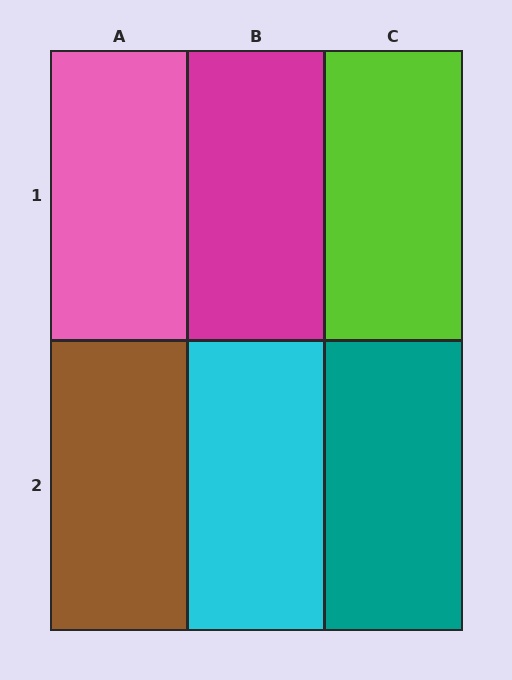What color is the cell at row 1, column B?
Magenta.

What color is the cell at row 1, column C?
Lime.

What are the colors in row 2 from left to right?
Brown, cyan, teal.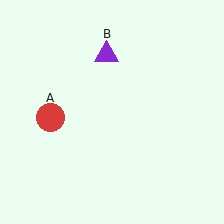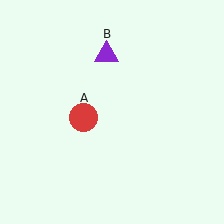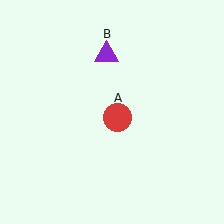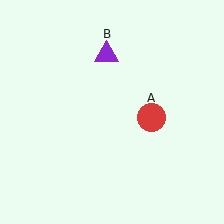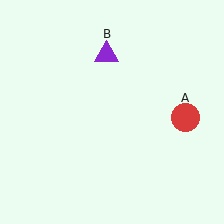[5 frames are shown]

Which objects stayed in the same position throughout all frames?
Purple triangle (object B) remained stationary.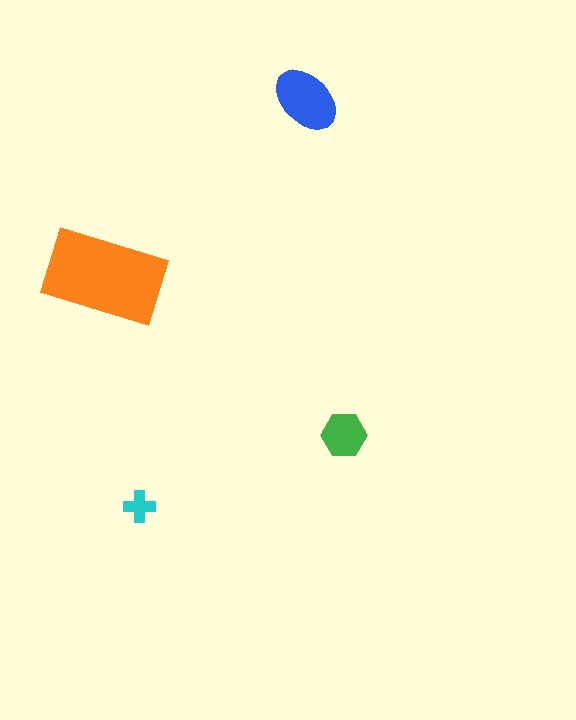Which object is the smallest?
The cyan cross.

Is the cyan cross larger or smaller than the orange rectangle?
Smaller.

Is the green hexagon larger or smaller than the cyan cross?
Larger.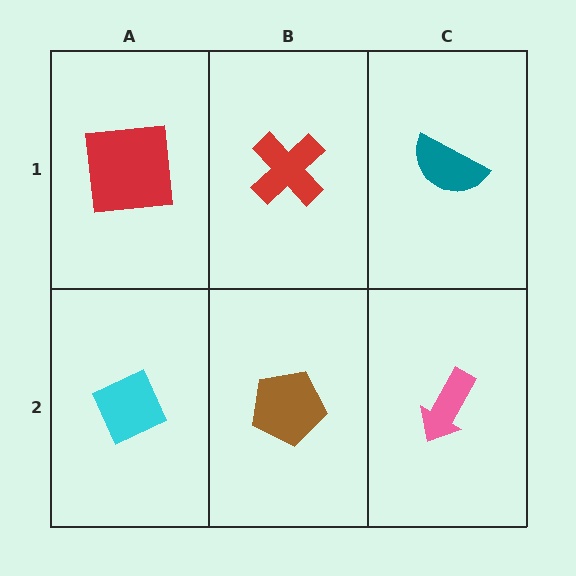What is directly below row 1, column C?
A pink arrow.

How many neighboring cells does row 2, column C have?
2.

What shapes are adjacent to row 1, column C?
A pink arrow (row 2, column C), a red cross (row 1, column B).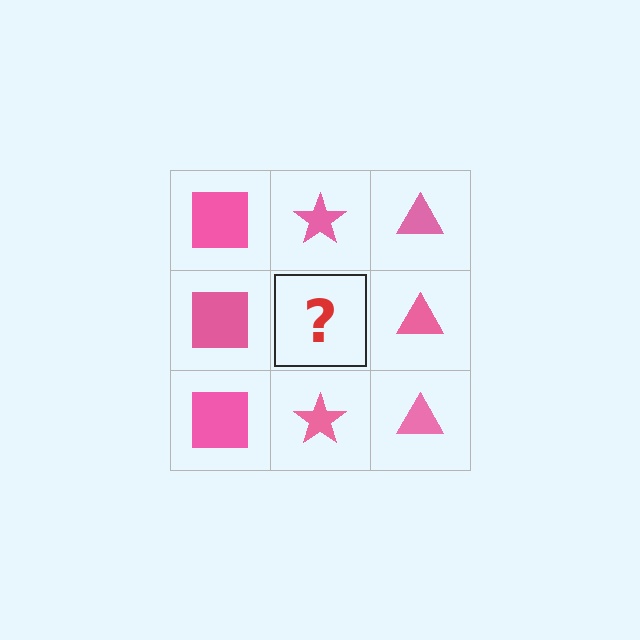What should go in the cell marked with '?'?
The missing cell should contain a pink star.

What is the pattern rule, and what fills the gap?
The rule is that each column has a consistent shape. The gap should be filled with a pink star.